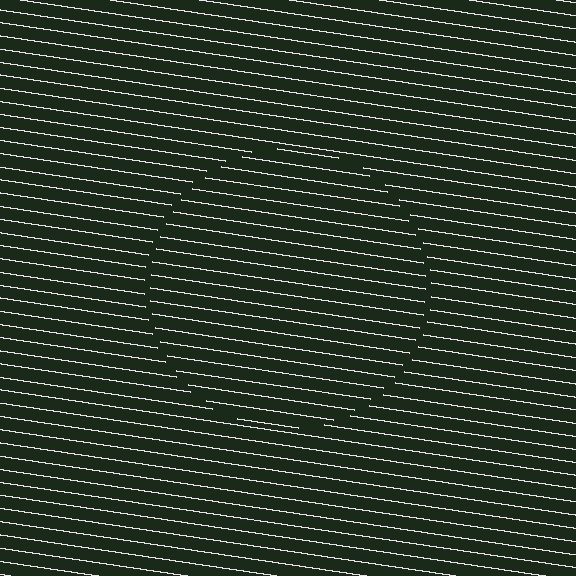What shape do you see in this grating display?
An illusory circle. The interior of the shape contains the same grating, shifted by half a period — the contour is defined by the phase discontinuity where line-ends from the inner and outer gratings abut.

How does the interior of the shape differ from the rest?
The interior of the shape contains the same grating, shifted by half a period — the contour is defined by the phase discontinuity where line-ends from the inner and outer gratings abut.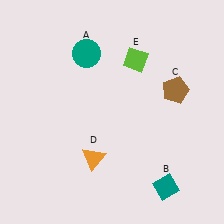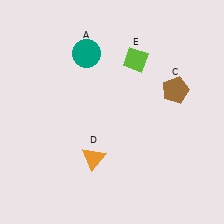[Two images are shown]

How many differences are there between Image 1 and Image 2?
There is 1 difference between the two images.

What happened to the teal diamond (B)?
The teal diamond (B) was removed in Image 2. It was in the bottom-right area of Image 1.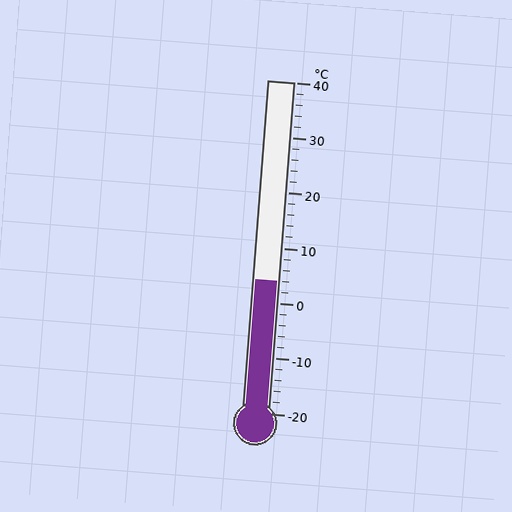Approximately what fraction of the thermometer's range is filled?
The thermometer is filled to approximately 40% of its range.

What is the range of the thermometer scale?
The thermometer scale ranges from -20°C to 40°C.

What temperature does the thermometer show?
The thermometer shows approximately 4°C.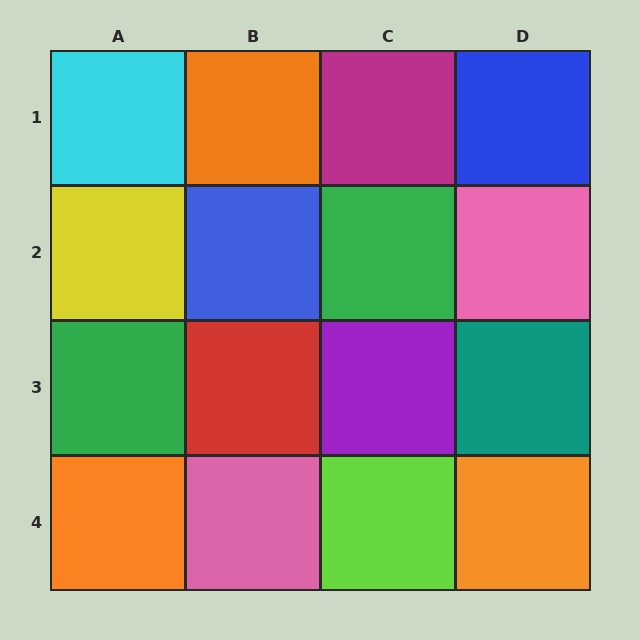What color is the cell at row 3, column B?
Red.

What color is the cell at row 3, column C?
Purple.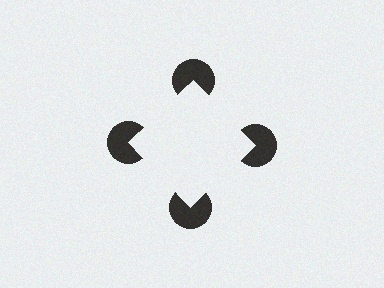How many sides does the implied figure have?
4 sides.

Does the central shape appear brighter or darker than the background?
It typically appears slightly brighter than the background, even though no actual brightness change is drawn.